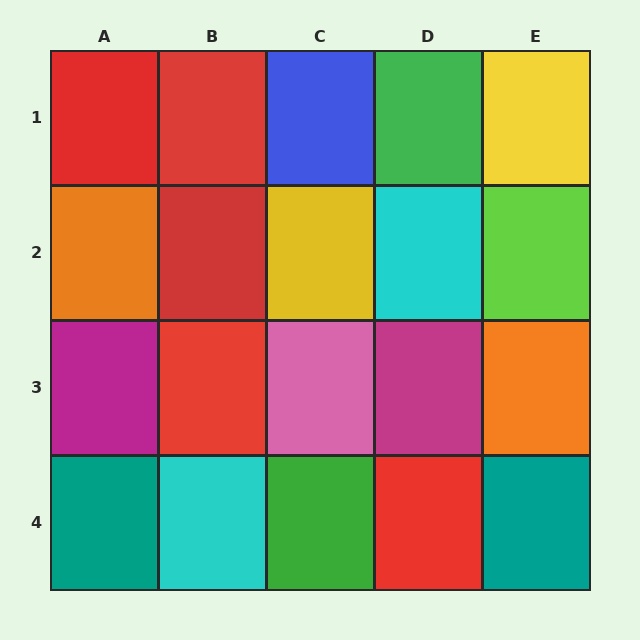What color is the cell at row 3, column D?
Magenta.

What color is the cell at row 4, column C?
Green.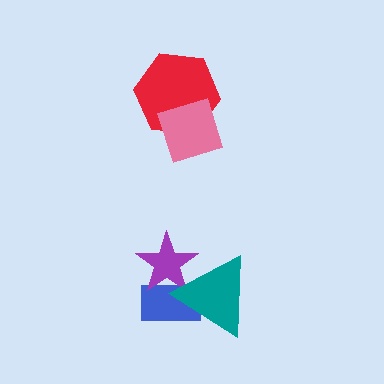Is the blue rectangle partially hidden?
Yes, it is partially covered by another shape.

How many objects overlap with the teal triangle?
2 objects overlap with the teal triangle.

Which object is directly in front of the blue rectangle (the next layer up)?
The purple star is directly in front of the blue rectangle.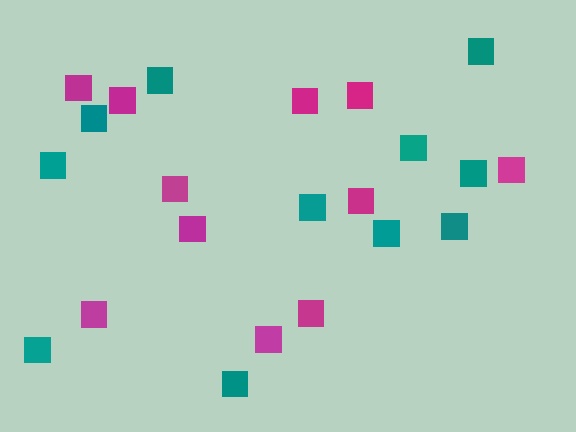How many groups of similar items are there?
There are 2 groups: one group of magenta squares (11) and one group of teal squares (11).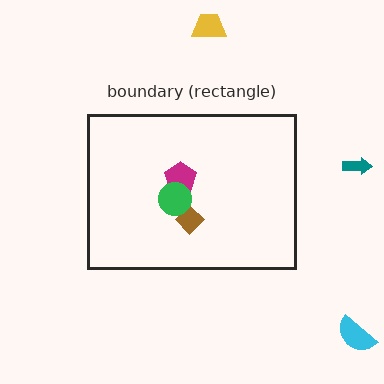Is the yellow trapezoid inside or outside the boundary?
Outside.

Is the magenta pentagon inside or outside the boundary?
Inside.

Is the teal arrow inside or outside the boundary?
Outside.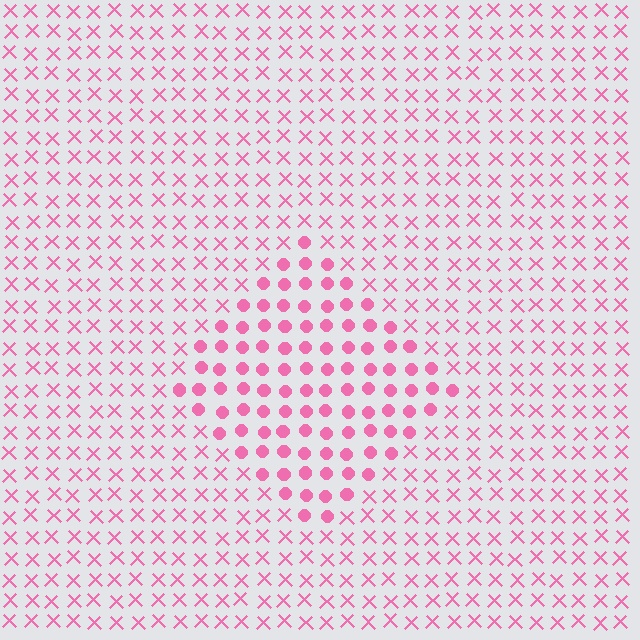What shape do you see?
I see a diamond.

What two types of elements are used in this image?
The image uses circles inside the diamond region and X marks outside it.